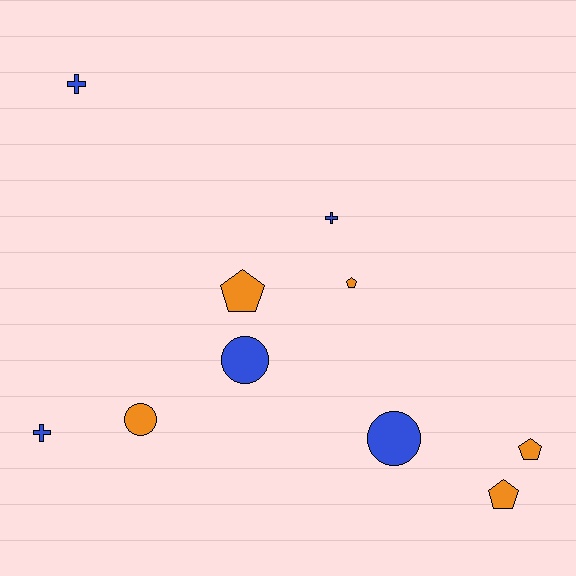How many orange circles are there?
There is 1 orange circle.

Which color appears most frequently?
Orange, with 5 objects.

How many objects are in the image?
There are 10 objects.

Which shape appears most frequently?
Pentagon, with 4 objects.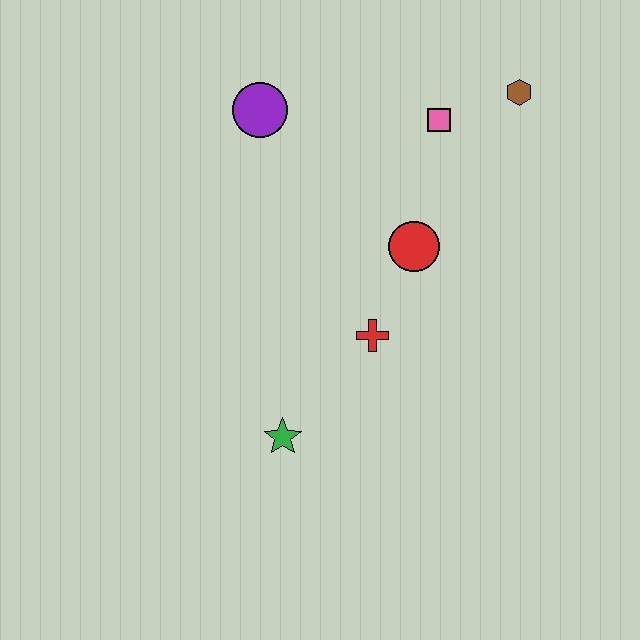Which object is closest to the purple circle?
The pink square is closest to the purple circle.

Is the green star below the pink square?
Yes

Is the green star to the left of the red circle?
Yes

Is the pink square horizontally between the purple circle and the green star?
No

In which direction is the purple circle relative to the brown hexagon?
The purple circle is to the left of the brown hexagon.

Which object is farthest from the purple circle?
The green star is farthest from the purple circle.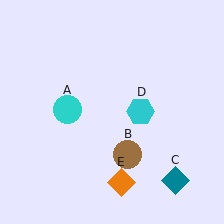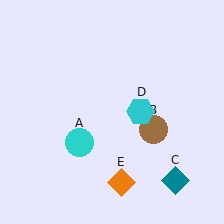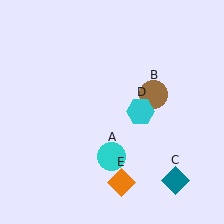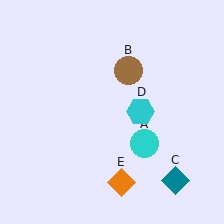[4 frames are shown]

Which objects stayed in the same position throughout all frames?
Teal diamond (object C) and cyan hexagon (object D) and orange diamond (object E) remained stationary.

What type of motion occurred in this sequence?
The cyan circle (object A), brown circle (object B) rotated counterclockwise around the center of the scene.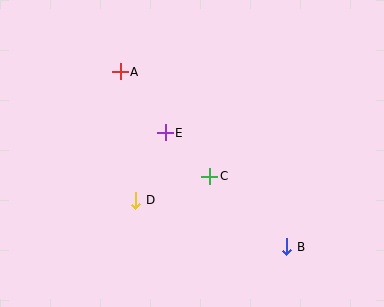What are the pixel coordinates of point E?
Point E is at (165, 133).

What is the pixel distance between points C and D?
The distance between C and D is 78 pixels.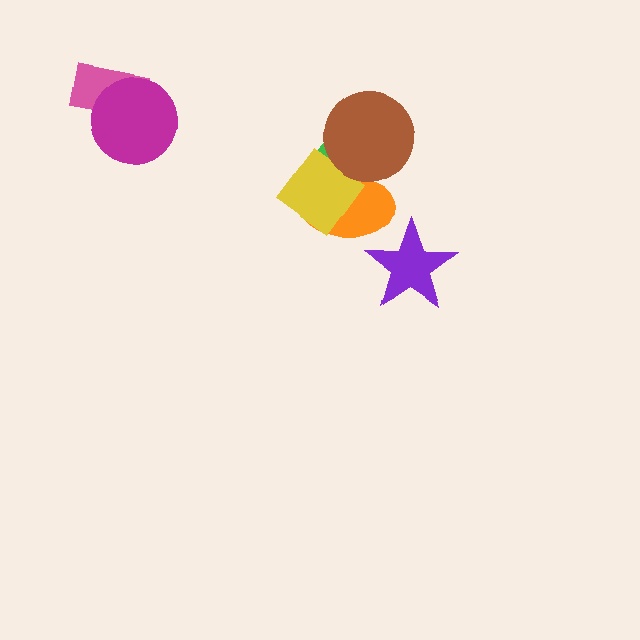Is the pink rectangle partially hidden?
Yes, it is partially covered by another shape.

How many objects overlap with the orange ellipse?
4 objects overlap with the orange ellipse.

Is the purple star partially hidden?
No, no other shape covers it.